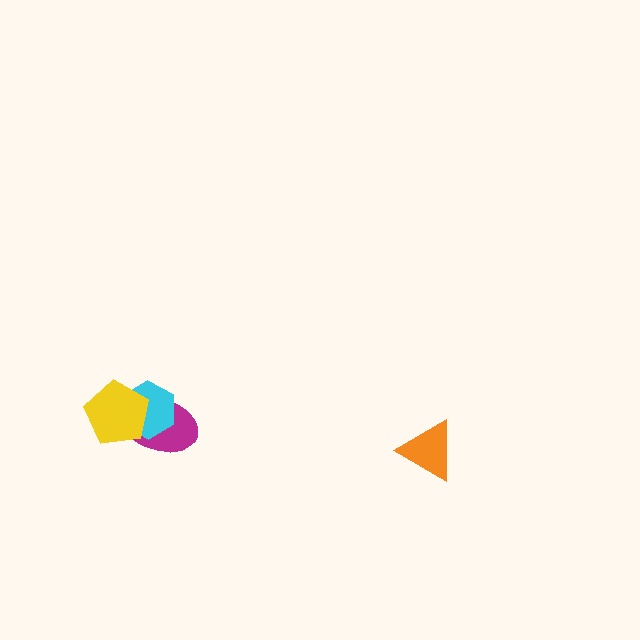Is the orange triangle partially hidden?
No, no other shape covers it.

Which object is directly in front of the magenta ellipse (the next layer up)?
The cyan hexagon is directly in front of the magenta ellipse.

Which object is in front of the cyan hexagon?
The yellow pentagon is in front of the cyan hexagon.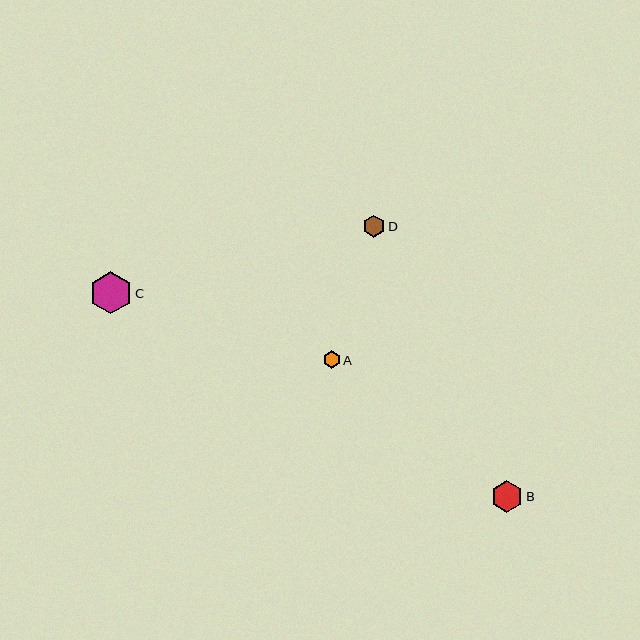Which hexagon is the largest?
Hexagon C is the largest with a size of approximately 42 pixels.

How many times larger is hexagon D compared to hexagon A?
Hexagon D is approximately 1.3 times the size of hexagon A.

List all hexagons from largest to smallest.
From largest to smallest: C, B, D, A.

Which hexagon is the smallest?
Hexagon A is the smallest with a size of approximately 17 pixels.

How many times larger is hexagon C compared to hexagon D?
Hexagon C is approximately 1.9 times the size of hexagon D.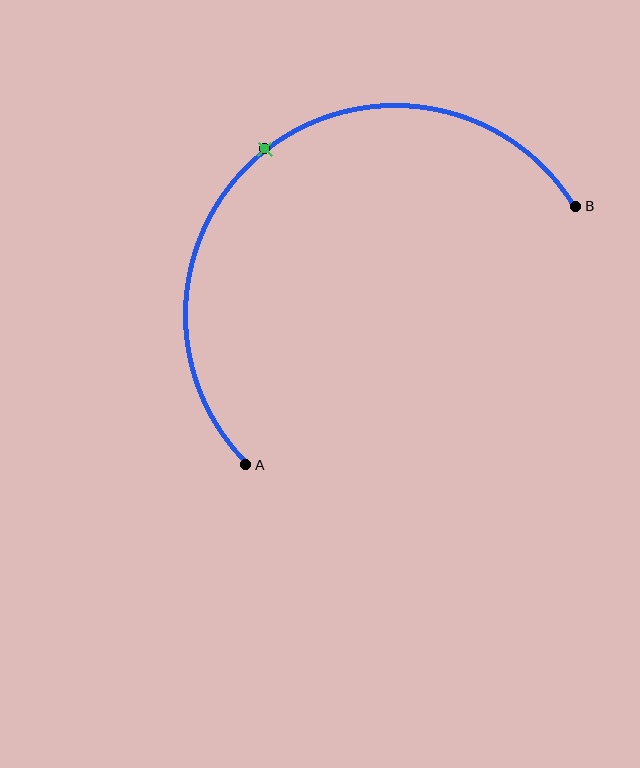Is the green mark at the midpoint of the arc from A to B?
Yes. The green mark lies on the arc at equal arc-length from both A and B — it is the arc midpoint.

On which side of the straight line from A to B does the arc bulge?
The arc bulges above and to the left of the straight line connecting A and B.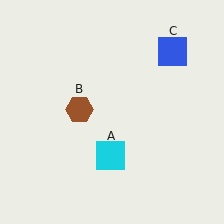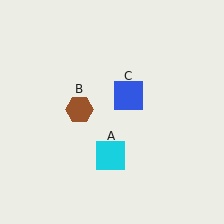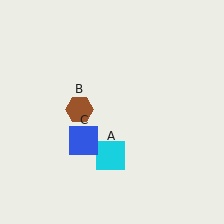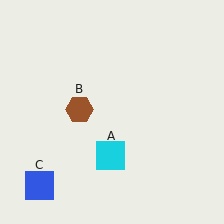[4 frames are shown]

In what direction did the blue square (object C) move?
The blue square (object C) moved down and to the left.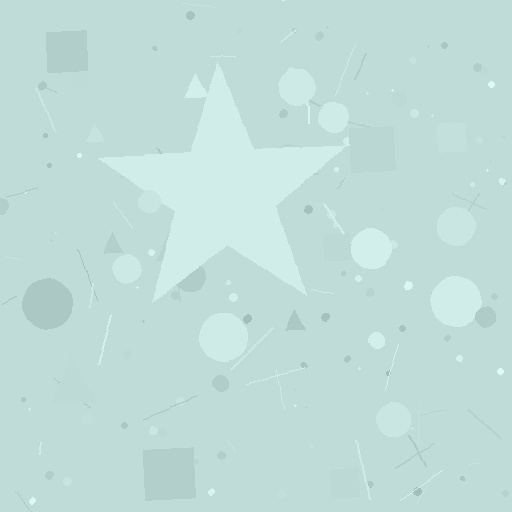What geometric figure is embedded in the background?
A star is embedded in the background.